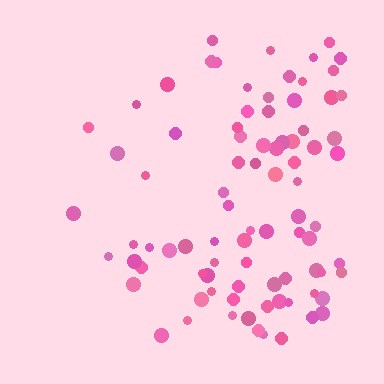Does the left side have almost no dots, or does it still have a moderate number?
Still a moderate number, just noticeably fewer than the right.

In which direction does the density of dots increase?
From left to right, with the right side densest.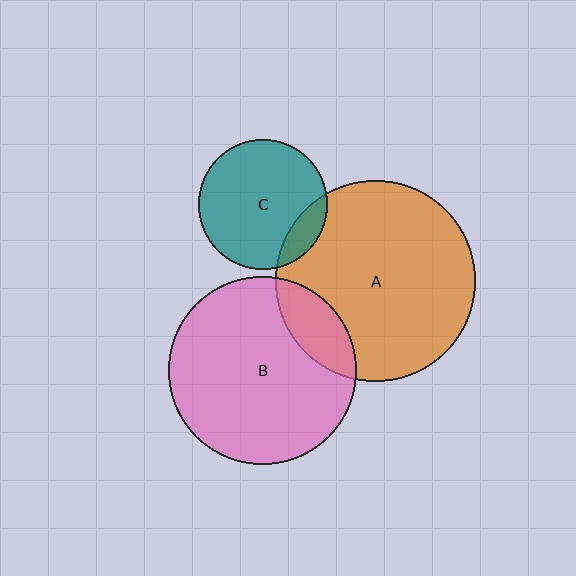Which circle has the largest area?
Circle A (orange).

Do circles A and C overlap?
Yes.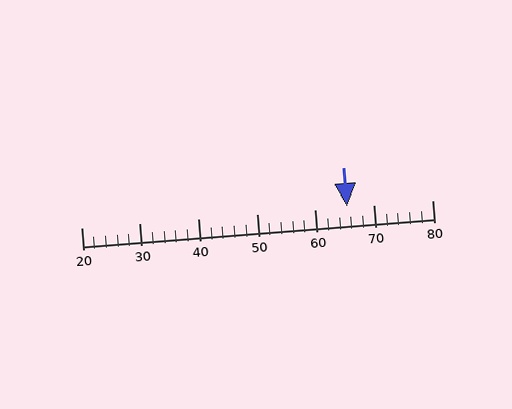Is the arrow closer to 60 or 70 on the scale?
The arrow is closer to 70.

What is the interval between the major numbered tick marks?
The major tick marks are spaced 10 units apart.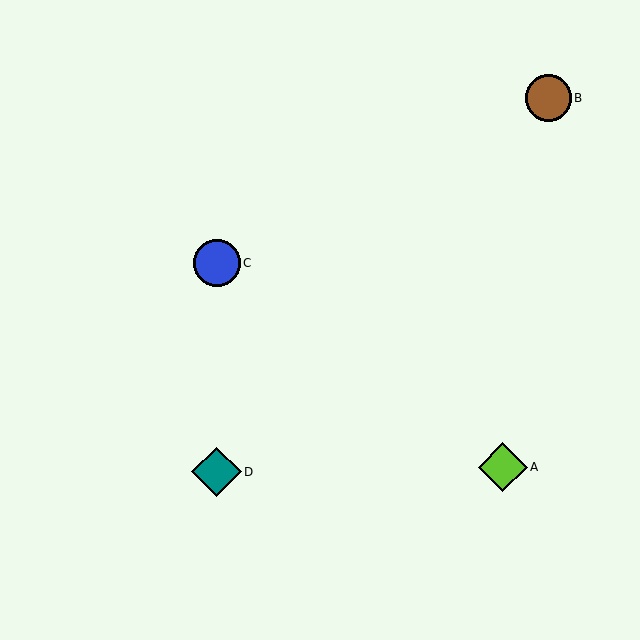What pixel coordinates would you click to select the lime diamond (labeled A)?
Click at (503, 467) to select the lime diamond A.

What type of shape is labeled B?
Shape B is a brown circle.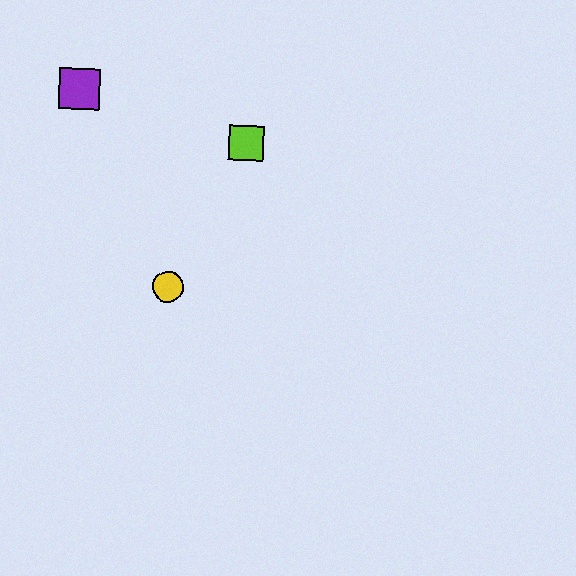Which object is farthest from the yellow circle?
The purple square is farthest from the yellow circle.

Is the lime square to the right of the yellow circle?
Yes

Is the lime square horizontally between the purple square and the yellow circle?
No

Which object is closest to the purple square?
The lime square is closest to the purple square.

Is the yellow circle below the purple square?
Yes